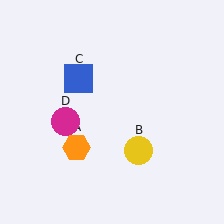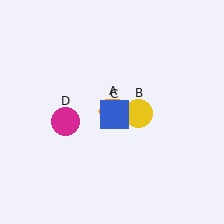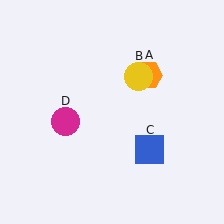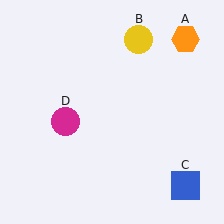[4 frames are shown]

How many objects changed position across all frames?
3 objects changed position: orange hexagon (object A), yellow circle (object B), blue square (object C).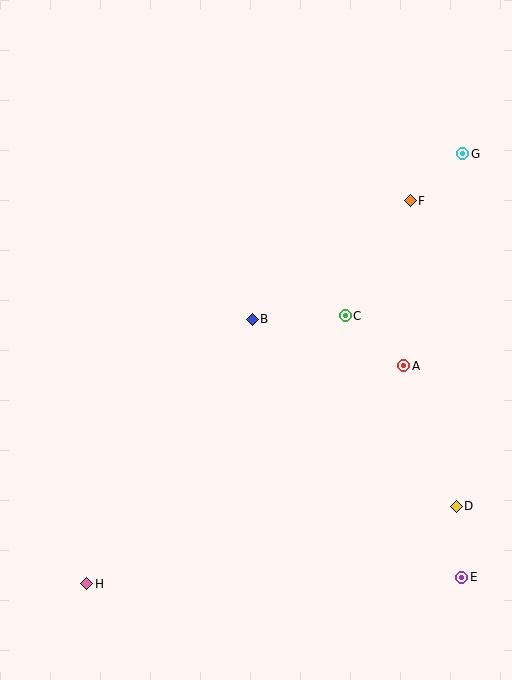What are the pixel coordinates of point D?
Point D is at (456, 506).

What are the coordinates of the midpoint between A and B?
The midpoint between A and B is at (328, 343).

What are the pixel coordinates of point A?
Point A is at (404, 366).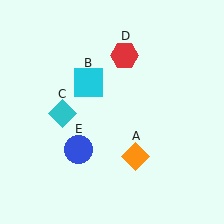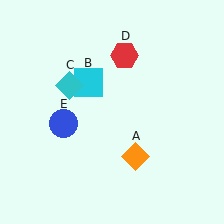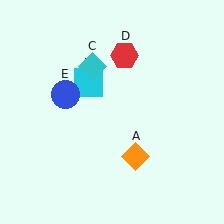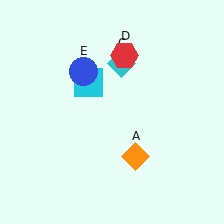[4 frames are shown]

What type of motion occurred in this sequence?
The cyan diamond (object C), blue circle (object E) rotated clockwise around the center of the scene.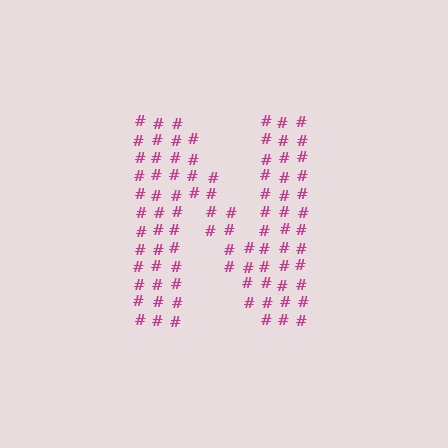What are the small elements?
The small elements are hash symbols.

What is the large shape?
The large shape is the letter N.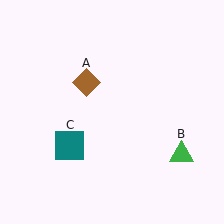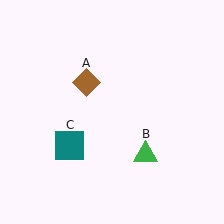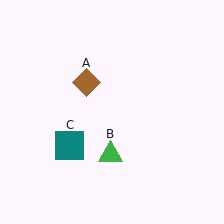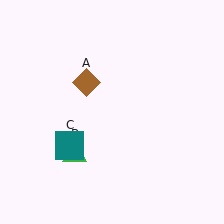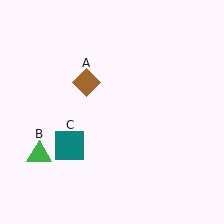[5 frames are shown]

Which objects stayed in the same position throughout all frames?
Brown diamond (object A) and teal square (object C) remained stationary.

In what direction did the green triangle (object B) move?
The green triangle (object B) moved left.